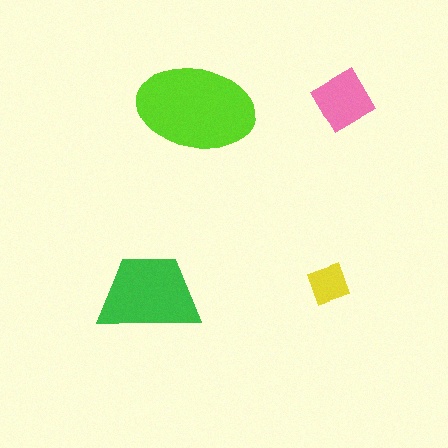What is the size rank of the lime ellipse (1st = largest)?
1st.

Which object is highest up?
The pink diamond is topmost.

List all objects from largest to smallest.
The lime ellipse, the green trapezoid, the pink diamond, the yellow diamond.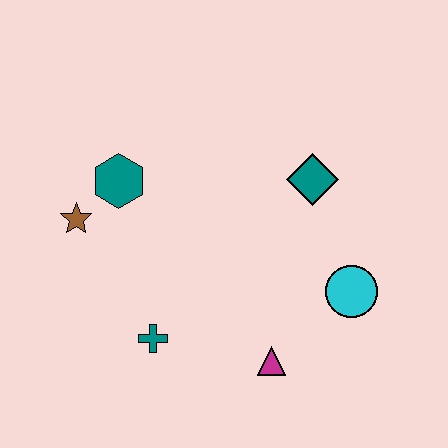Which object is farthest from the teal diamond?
The brown star is farthest from the teal diamond.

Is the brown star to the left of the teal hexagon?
Yes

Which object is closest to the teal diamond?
The cyan circle is closest to the teal diamond.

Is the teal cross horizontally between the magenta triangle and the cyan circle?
No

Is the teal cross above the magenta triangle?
Yes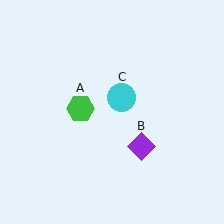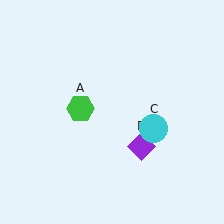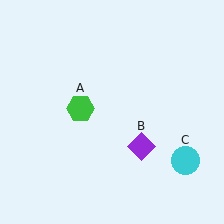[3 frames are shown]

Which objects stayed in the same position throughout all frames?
Green hexagon (object A) and purple diamond (object B) remained stationary.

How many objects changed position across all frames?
1 object changed position: cyan circle (object C).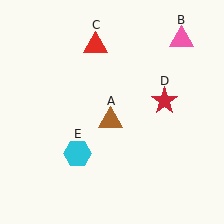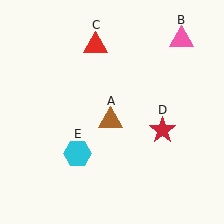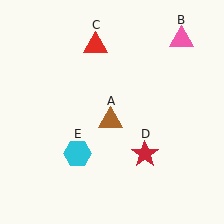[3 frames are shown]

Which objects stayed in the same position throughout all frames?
Brown triangle (object A) and pink triangle (object B) and red triangle (object C) and cyan hexagon (object E) remained stationary.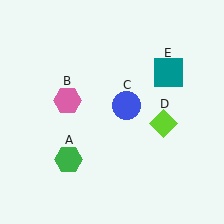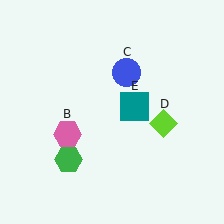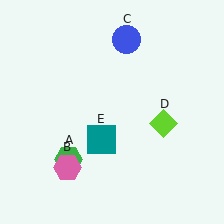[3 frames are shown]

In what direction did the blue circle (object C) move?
The blue circle (object C) moved up.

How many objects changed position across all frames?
3 objects changed position: pink hexagon (object B), blue circle (object C), teal square (object E).